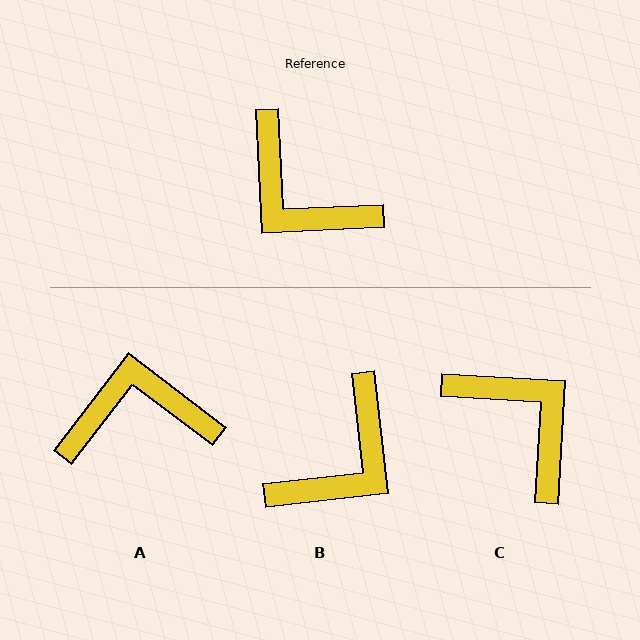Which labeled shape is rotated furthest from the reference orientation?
C, about 174 degrees away.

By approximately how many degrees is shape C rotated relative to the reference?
Approximately 174 degrees counter-clockwise.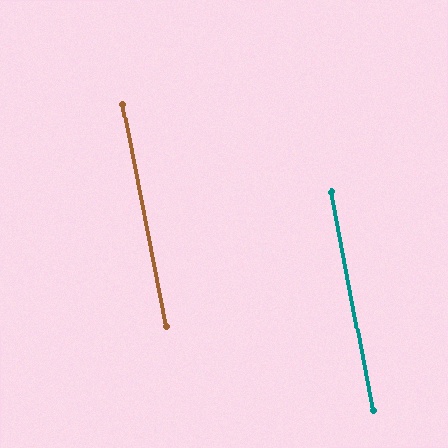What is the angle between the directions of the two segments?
Approximately 0 degrees.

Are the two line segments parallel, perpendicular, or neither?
Parallel — their directions differ by only 0.5°.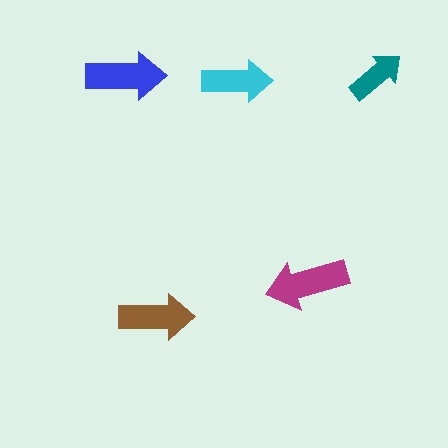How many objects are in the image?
There are 5 objects in the image.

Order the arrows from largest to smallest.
the magenta one, the blue one, the brown one, the cyan one, the teal one.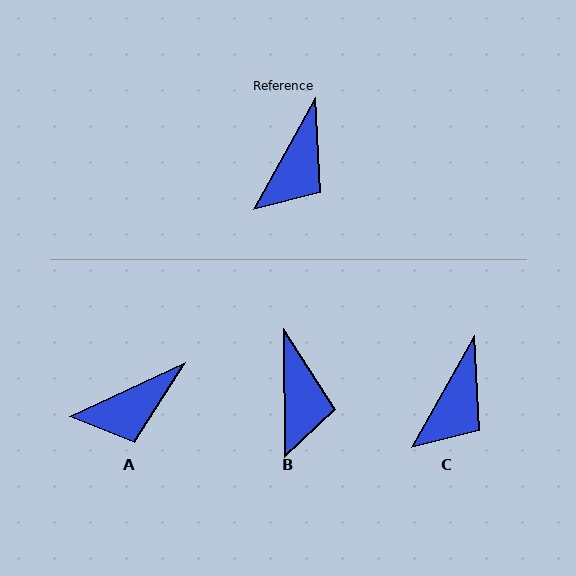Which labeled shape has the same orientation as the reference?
C.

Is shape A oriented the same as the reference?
No, it is off by about 36 degrees.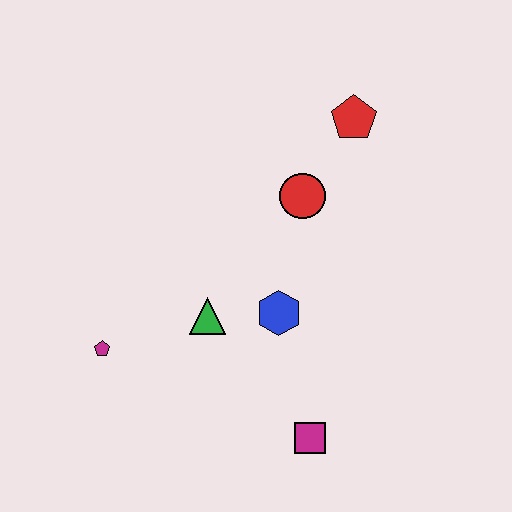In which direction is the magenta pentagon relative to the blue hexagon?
The magenta pentagon is to the left of the blue hexagon.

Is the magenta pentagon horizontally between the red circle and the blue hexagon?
No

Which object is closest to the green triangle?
The blue hexagon is closest to the green triangle.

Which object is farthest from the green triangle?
The red pentagon is farthest from the green triangle.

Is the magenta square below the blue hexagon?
Yes